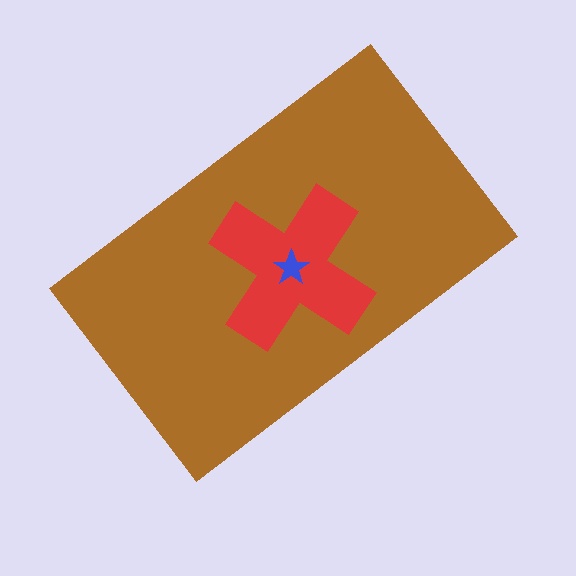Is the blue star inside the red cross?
Yes.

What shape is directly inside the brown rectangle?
The red cross.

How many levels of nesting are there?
3.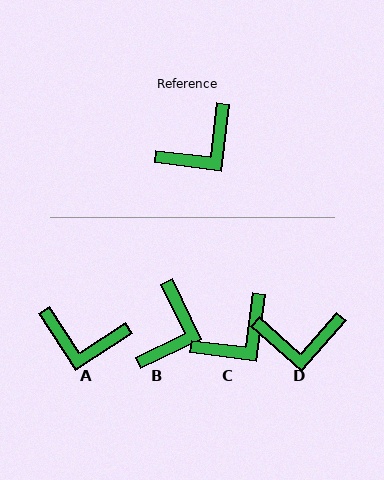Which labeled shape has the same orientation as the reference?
C.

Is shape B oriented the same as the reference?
No, it is off by about 33 degrees.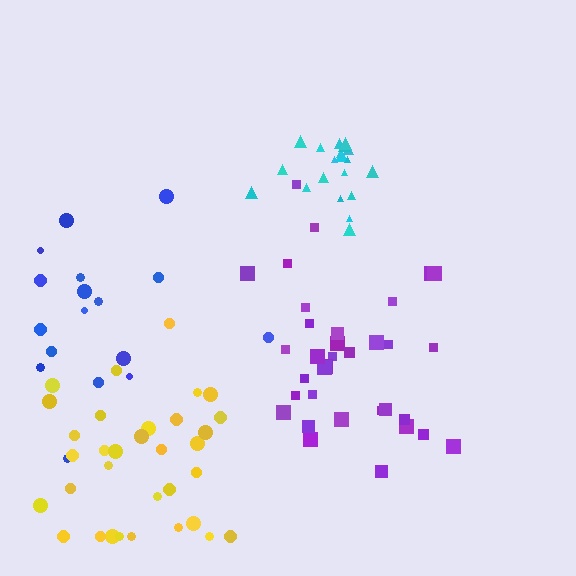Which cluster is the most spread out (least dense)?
Blue.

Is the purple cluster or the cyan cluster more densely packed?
Cyan.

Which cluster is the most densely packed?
Cyan.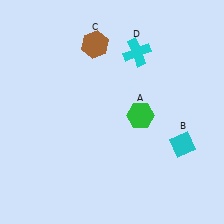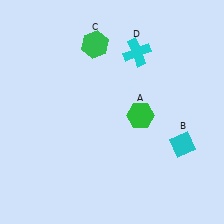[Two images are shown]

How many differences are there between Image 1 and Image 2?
There is 1 difference between the two images.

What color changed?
The hexagon (C) changed from brown in Image 1 to green in Image 2.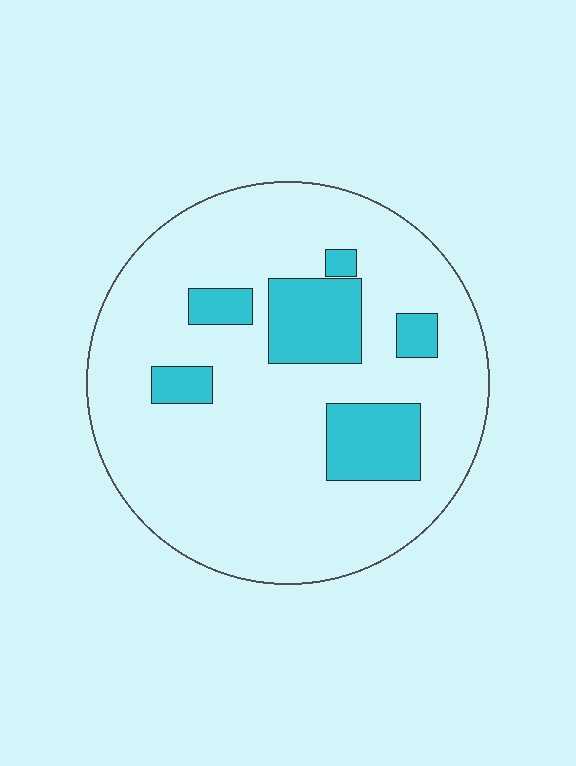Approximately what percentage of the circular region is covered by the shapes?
Approximately 20%.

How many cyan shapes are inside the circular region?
6.